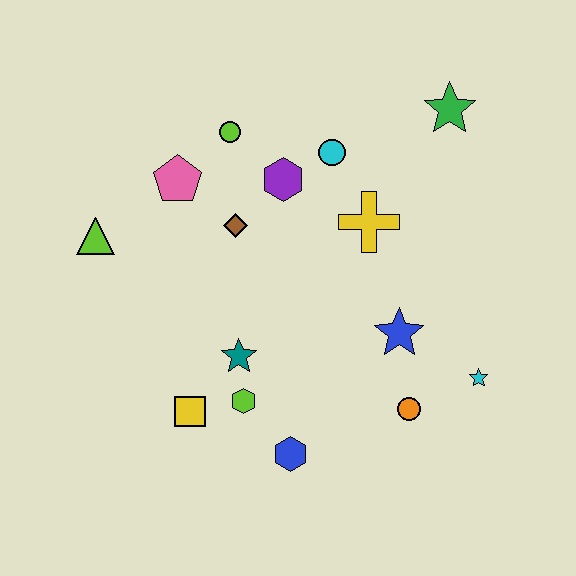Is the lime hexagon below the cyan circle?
Yes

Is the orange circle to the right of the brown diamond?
Yes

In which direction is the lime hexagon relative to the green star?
The lime hexagon is below the green star.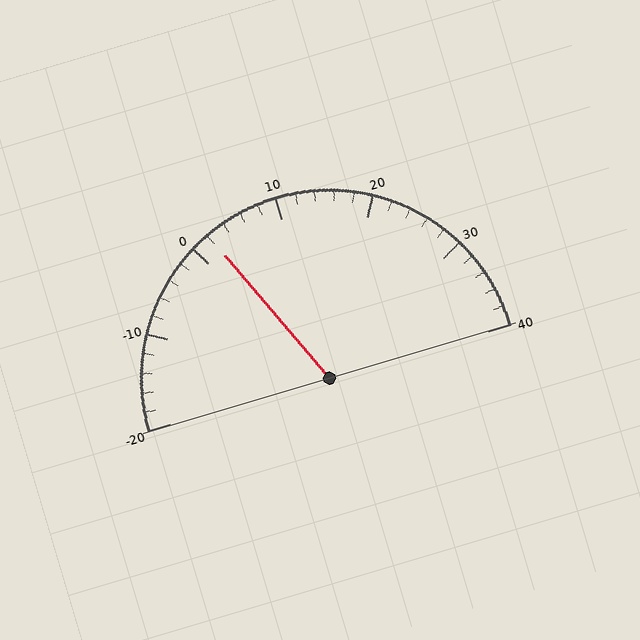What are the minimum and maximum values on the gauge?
The gauge ranges from -20 to 40.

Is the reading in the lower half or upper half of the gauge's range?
The reading is in the lower half of the range (-20 to 40).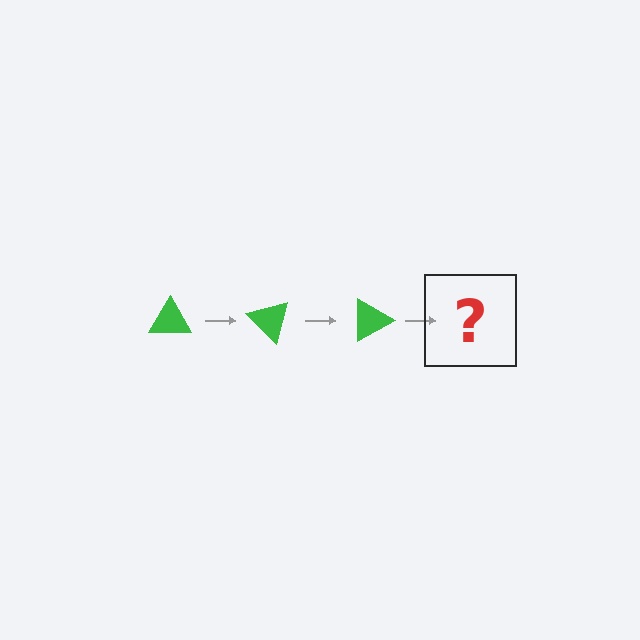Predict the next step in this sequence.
The next step is a green triangle rotated 135 degrees.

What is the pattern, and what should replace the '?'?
The pattern is that the triangle rotates 45 degrees each step. The '?' should be a green triangle rotated 135 degrees.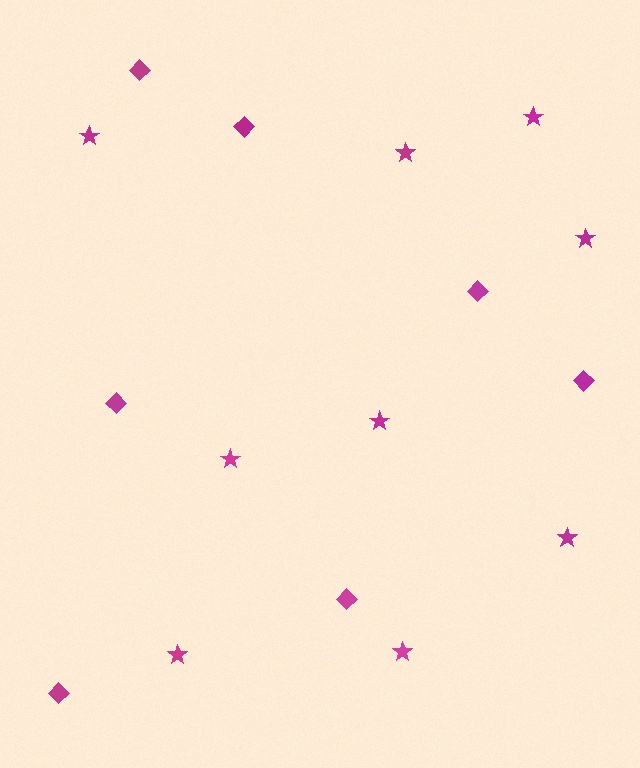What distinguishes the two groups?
There are 2 groups: one group of diamonds (7) and one group of stars (9).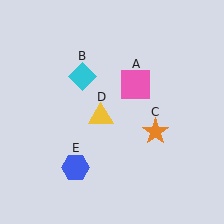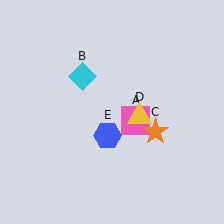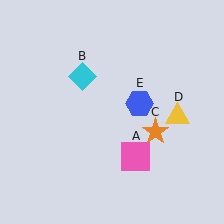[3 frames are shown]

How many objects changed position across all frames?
3 objects changed position: pink square (object A), yellow triangle (object D), blue hexagon (object E).